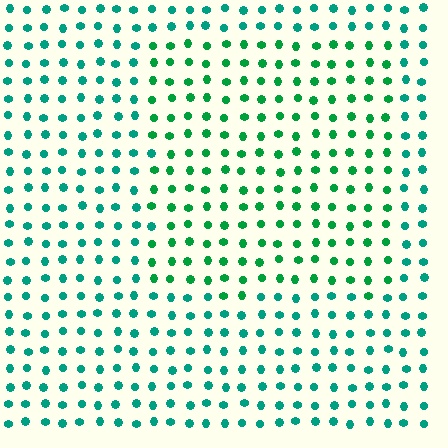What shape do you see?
I see a rectangle.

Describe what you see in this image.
The image is filled with small teal elements in a uniform arrangement. A rectangle-shaped region is visible where the elements are tinted to a slightly different hue, forming a subtle color boundary.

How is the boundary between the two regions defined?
The boundary is defined purely by a slight shift in hue (about 28 degrees). Spacing, size, and orientation are identical on both sides.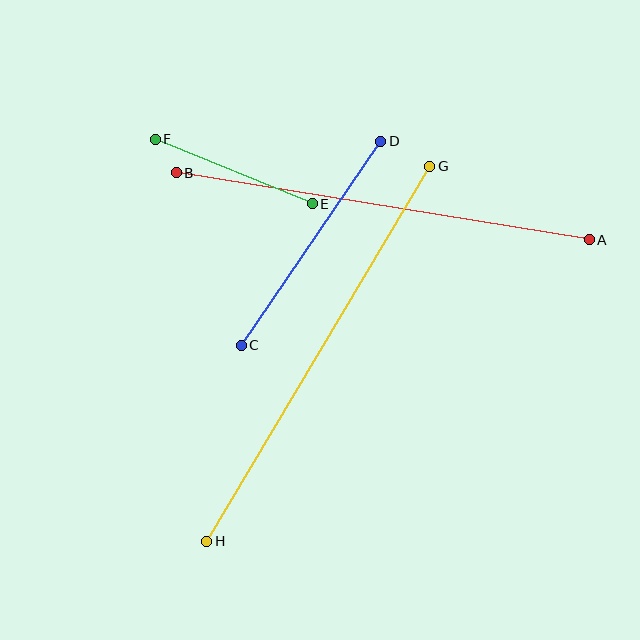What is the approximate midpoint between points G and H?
The midpoint is at approximately (318, 354) pixels.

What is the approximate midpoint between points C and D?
The midpoint is at approximately (311, 243) pixels.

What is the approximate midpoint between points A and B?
The midpoint is at approximately (383, 206) pixels.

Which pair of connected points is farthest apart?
Points G and H are farthest apart.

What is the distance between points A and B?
The distance is approximately 418 pixels.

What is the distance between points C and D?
The distance is approximately 247 pixels.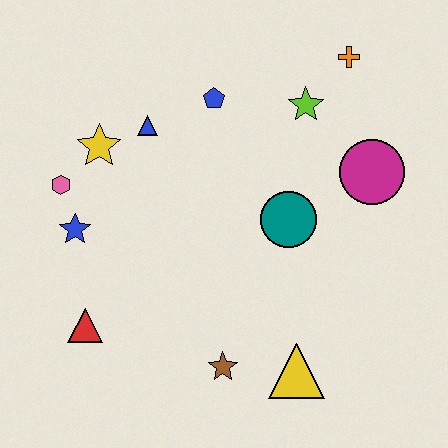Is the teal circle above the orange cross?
No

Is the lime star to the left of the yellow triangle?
No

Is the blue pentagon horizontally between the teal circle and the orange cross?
No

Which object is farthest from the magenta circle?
The red triangle is farthest from the magenta circle.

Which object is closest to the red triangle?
The blue star is closest to the red triangle.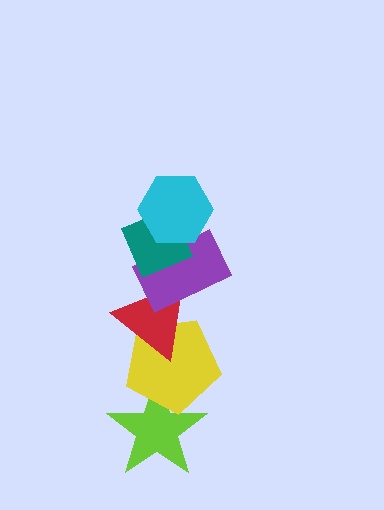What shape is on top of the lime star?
The yellow pentagon is on top of the lime star.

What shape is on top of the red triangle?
The purple rectangle is on top of the red triangle.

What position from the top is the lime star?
The lime star is 6th from the top.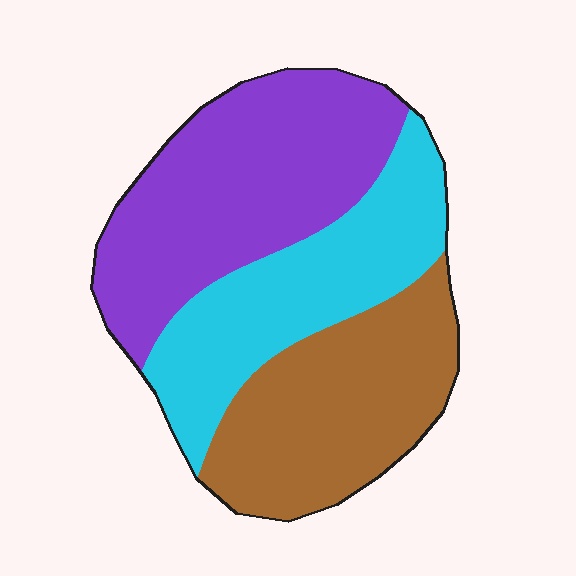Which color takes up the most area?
Purple, at roughly 40%.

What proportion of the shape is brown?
Brown covers roughly 30% of the shape.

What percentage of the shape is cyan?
Cyan takes up about one third (1/3) of the shape.